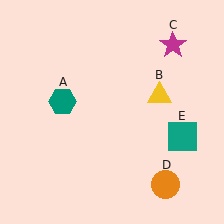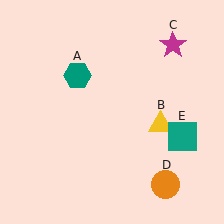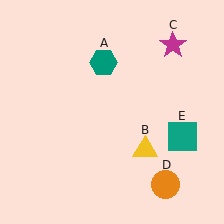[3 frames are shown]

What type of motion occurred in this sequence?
The teal hexagon (object A), yellow triangle (object B) rotated clockwise around the center of the scene.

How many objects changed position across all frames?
2 objects changed position: teal hexagon (object A), yellow triangle (object B).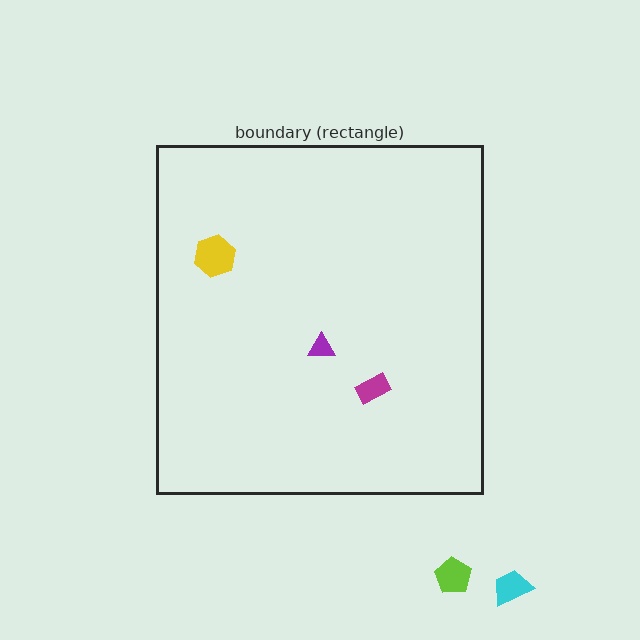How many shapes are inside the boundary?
3 inside, 2 outside.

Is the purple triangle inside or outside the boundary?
Inside.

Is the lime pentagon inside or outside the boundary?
Outside.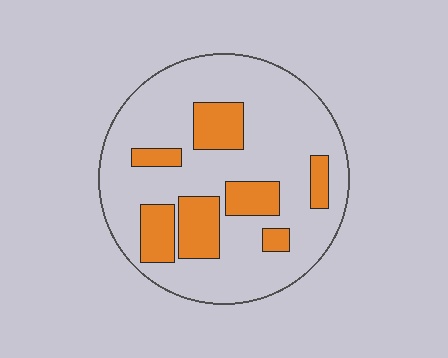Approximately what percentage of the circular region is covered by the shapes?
Approximately 25%.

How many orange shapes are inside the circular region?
7.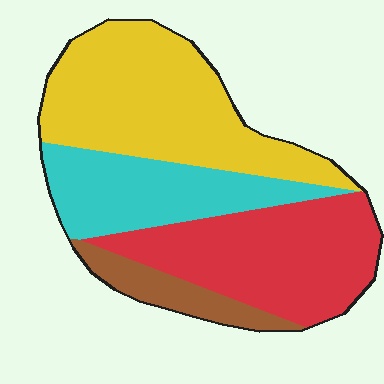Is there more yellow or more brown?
Yellow.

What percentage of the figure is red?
Red covers 32% of the figure.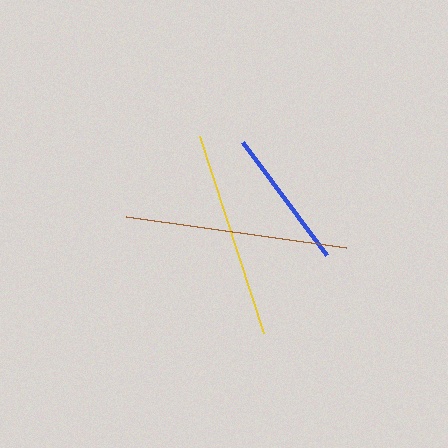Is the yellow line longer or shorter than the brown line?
The brown line is longer than the yellow line.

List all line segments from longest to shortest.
From longest to shortest: brown, yellow, blue.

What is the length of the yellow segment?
The yellow segment is approximately 208 pixels long.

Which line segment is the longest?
The brown line is the longest at approximately 222 pixels.